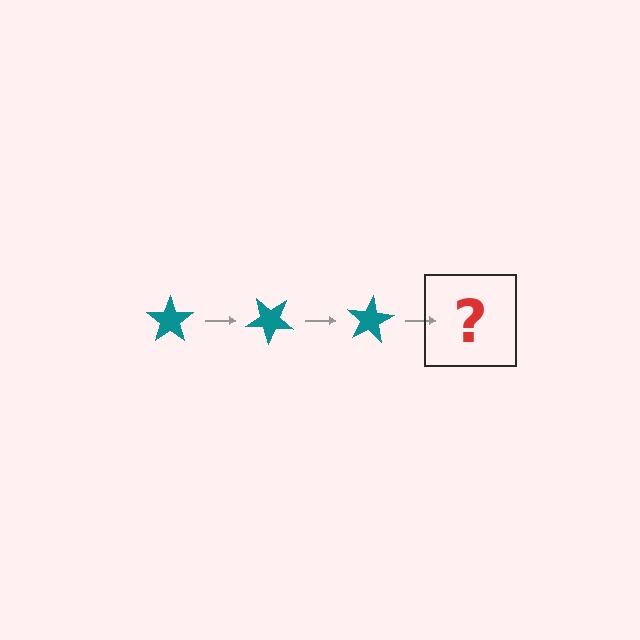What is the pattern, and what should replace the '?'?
The pattern is that the star rotates 40 degrees each step. The '?' should be a teal star rotated 120 degrees.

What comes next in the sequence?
The next element should be a teal star rotated 120 degrees.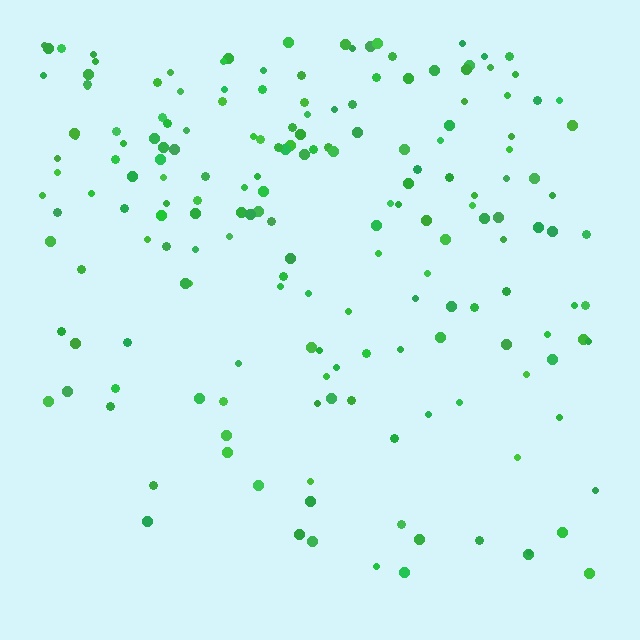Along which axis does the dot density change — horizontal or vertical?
Vertical.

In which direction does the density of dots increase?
From bottom to top, with the top side densest.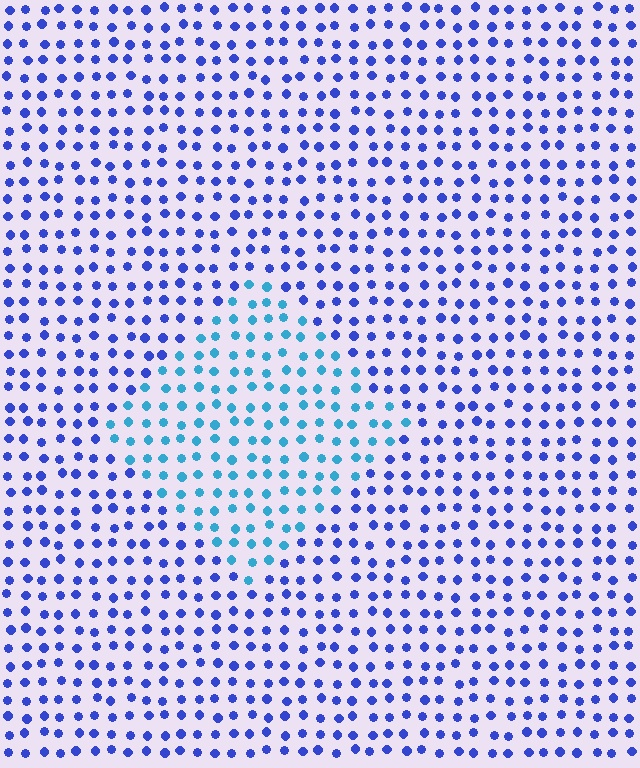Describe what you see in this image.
The image is filled with small blue elements in a uniform arrangement. A diamond-shaped region is visible where the elements are tinted to a slightly different hue, forming a subtle color boundary.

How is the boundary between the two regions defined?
The boundary is defined purely by a slight shift in hue (about 38 degrees). Spacing, size, and orientation are identical on both sides.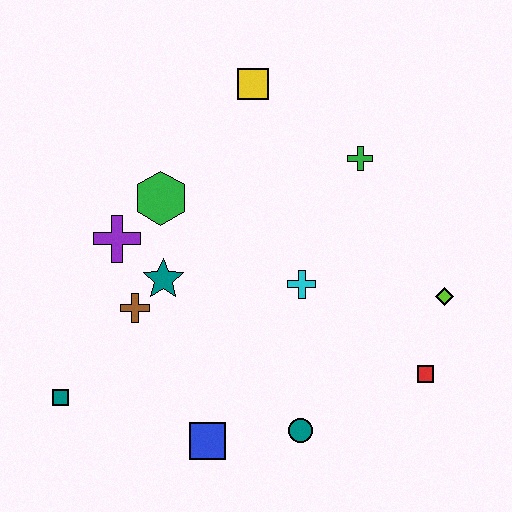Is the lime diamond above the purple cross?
No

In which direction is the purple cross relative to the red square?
The purple cross is to the left of the red square.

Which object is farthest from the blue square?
The yellow square is farthest from the blue square.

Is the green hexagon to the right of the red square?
No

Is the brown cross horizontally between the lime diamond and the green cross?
No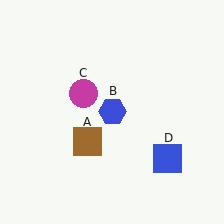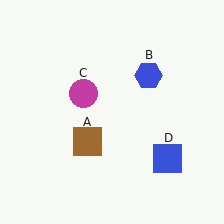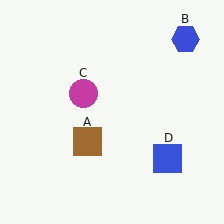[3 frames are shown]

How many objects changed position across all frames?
1 object changed position: blue hexagon (object B).